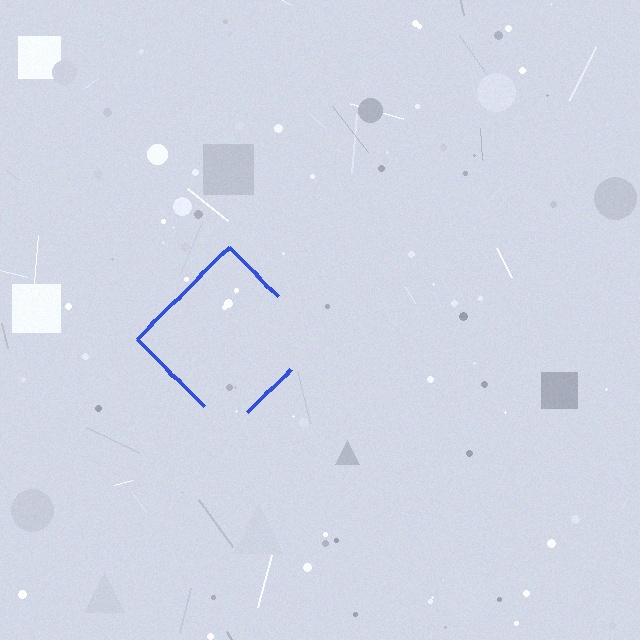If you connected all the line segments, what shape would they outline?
They would outline a diamond.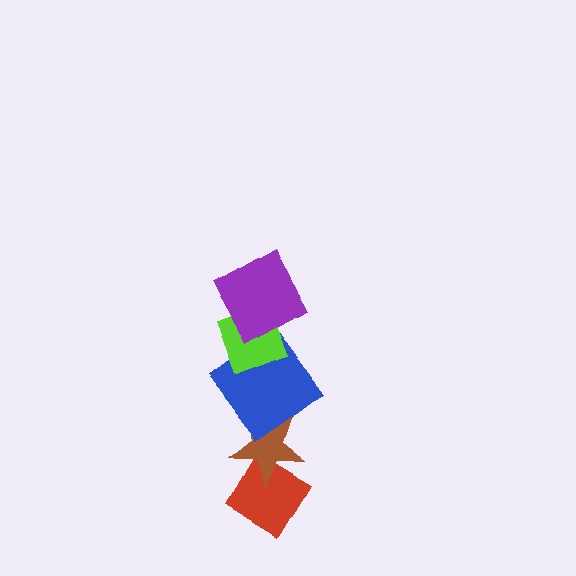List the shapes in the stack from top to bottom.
From top to bottom: the purple square, the lime diamond, the blue diamond, the brown star, the red diamond.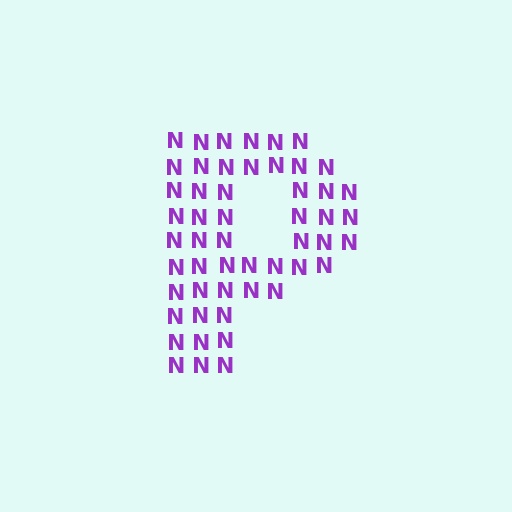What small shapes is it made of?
It is made of small letter N's.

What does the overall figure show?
The overall figure shows the letter P.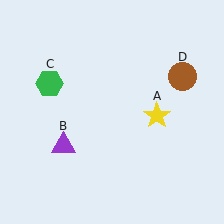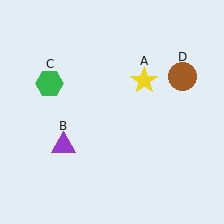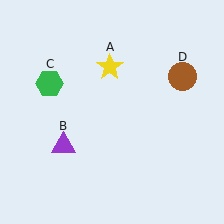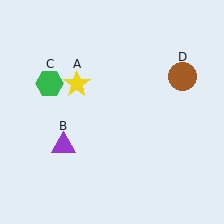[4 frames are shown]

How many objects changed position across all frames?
1 object changed position: yellow star (object A).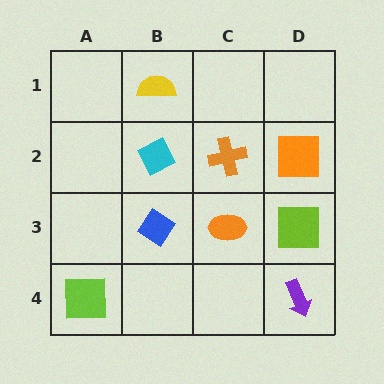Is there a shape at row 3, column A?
No, that cell is empty.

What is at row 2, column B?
A cyan diamond.